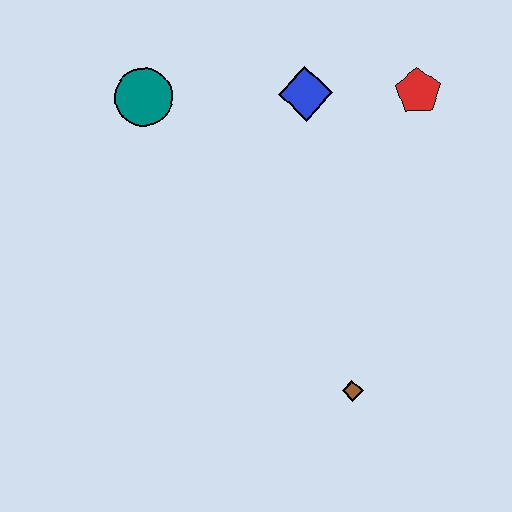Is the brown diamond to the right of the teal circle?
Yes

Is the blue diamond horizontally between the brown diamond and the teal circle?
Yes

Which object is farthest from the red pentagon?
The brown diamond is farthest from the red pentagon.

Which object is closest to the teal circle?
The blue diamond is closest to the teal circle.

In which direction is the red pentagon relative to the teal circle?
The red pentagon is to the right of the teal circle.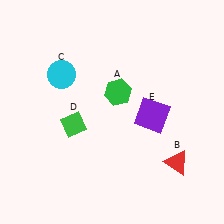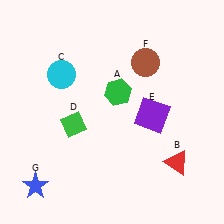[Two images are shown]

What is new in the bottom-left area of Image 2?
A blue star (G) was added in the bottom-left area of Image 2.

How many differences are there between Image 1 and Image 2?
There are 2 differences between the two images.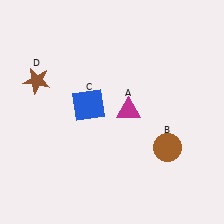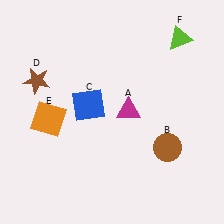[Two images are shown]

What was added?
An orange square (E), a lime triangle (F) were added in Image 2.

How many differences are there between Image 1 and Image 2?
There are 2 differences between the two images.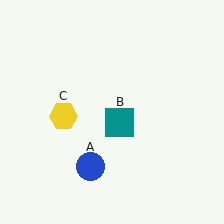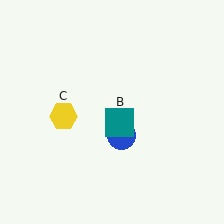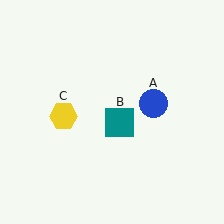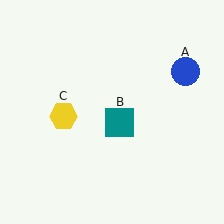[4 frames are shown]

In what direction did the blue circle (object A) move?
The blue circle (object A) moved up and to the right.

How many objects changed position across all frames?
1 object changed position: blue circle (object A).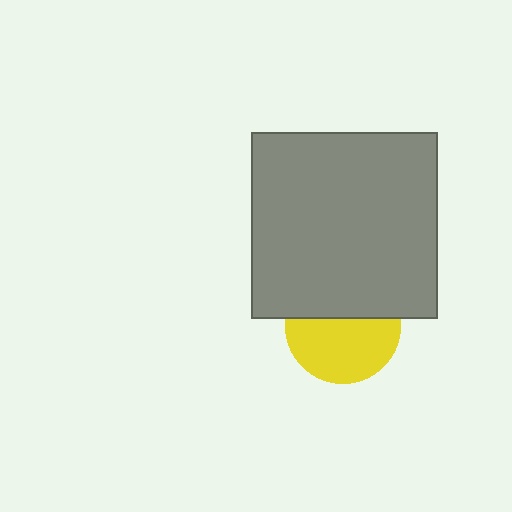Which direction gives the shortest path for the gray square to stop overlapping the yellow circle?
Moving up gives the shortest separation.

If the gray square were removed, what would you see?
You would see the complete yellow circle.